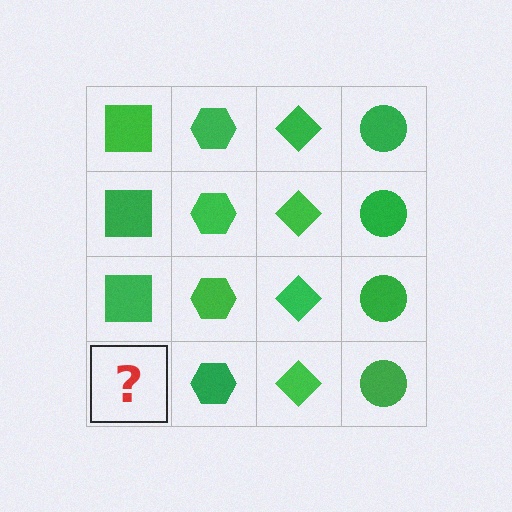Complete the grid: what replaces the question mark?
The question mark should be replaced with a green square.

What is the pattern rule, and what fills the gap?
The rule is that each column has a consistent shape. The gap should be filled with a green square.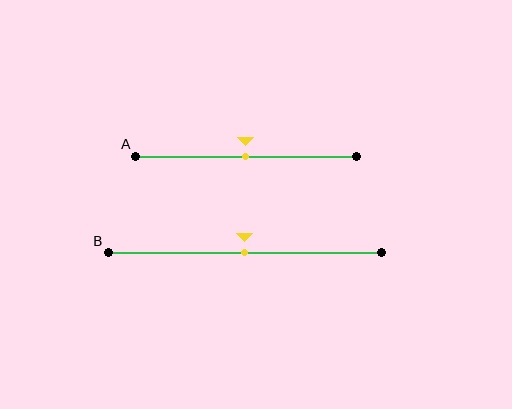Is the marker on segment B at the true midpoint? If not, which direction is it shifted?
Yes, the marker on segment B is at the true midpoint.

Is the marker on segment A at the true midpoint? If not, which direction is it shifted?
Yes, the marker on segment A is at the true midpoint.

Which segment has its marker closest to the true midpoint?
Segment A has its marker closest to the true midpoint.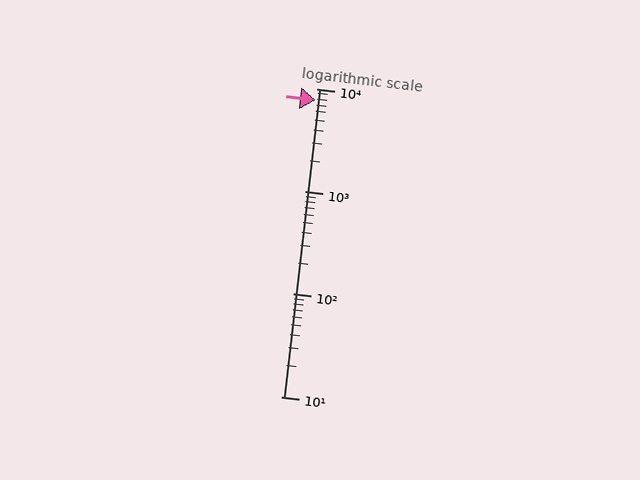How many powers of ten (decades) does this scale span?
The scale spans 3 decades, from 10 to 10000.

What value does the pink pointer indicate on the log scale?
The pointer indicates approximately 7800.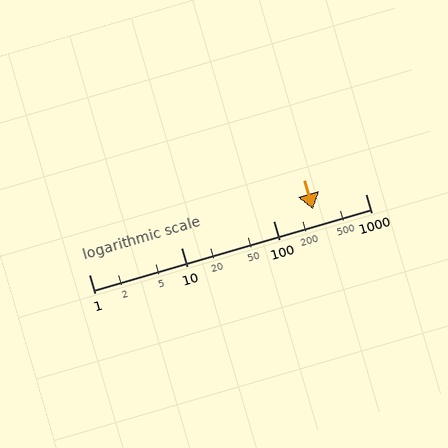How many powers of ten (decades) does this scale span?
The scale spans 3 decades, from 1 to 1000.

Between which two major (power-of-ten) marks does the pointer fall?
The pointer is between 100 and 1000.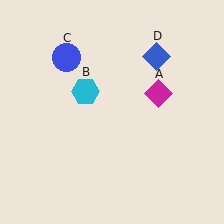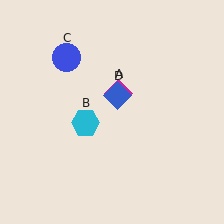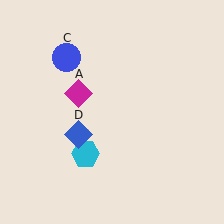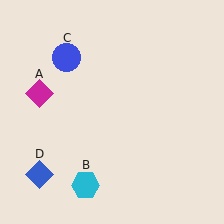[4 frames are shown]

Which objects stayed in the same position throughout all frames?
Blue circle (object C) remained stationary.